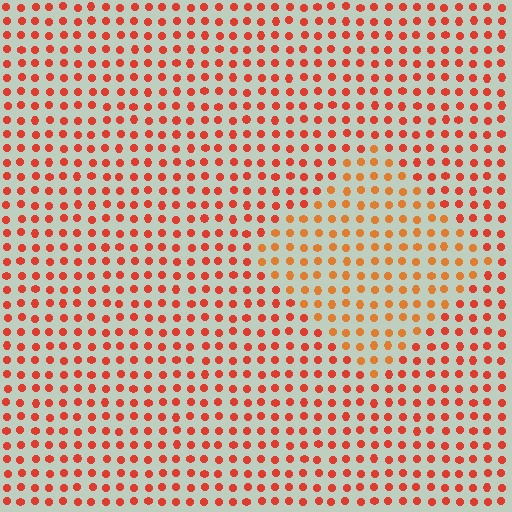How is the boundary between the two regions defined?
The boundary is defined purely by a slight shift in hue (about 23 degrees). Spacing, size, and orientation are identical on both sides.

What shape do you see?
I see a diamond.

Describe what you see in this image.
The image is filled with small red elements in a uniform arrangement. A diamond-shaped region is visible where the elements are tinted to a slightly different hue, forming a subtle color boundary.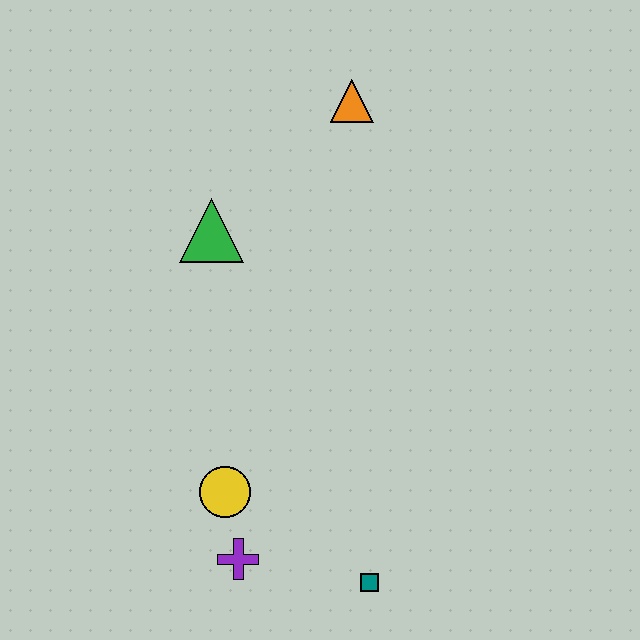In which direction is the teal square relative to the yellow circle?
The teal square is to the right of the yellow circle.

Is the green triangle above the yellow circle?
Yes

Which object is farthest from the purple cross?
The orange triangle is farthest from the purple cross.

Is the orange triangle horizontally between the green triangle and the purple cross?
No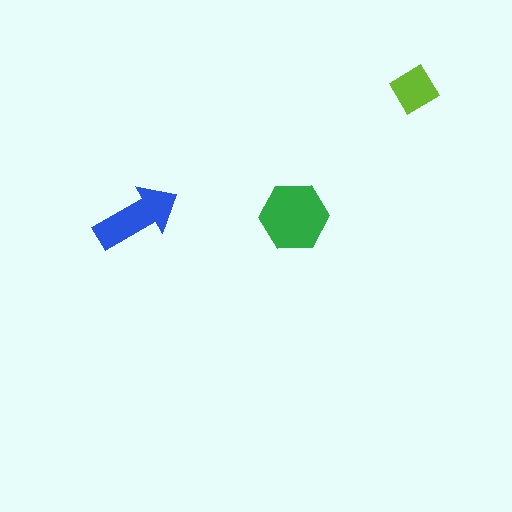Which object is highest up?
The lime diamond is topmost.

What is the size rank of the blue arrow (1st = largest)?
2nd.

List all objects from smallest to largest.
The lime diamond, the blue arrow, the green hexagon.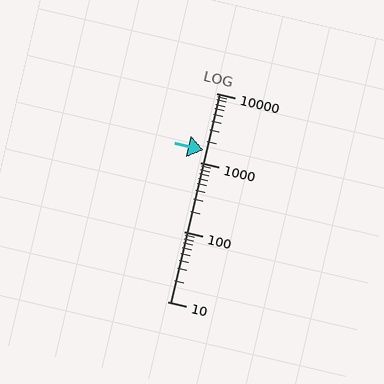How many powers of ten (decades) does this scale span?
The scale spans 3 decades, from 10 to 10000.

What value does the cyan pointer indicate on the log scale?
The pointer indicates approximately 1500.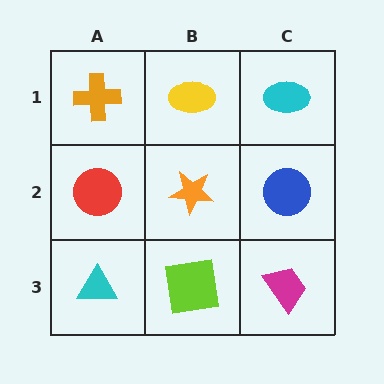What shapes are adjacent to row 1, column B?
An orange star (row 2, column B), an orange cross (row 1, column A), a cyan ellipse (row 1, column C).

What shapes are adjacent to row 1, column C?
A blue circle (row 2, column C), a yellow ellipse (row 1, column B).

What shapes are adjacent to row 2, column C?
A cyan ellipse (row 1, column C), a magenta trapezoid (row 3, column C), an orange star (row 2, column B).